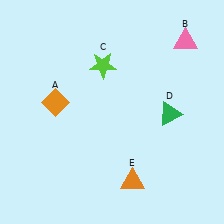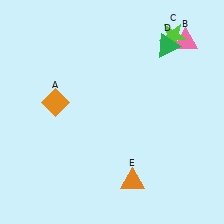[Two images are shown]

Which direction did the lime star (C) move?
The lime star (C) moved right.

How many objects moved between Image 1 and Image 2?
2 objects moved between the two images.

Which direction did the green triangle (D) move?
The green triangle (D) moved up.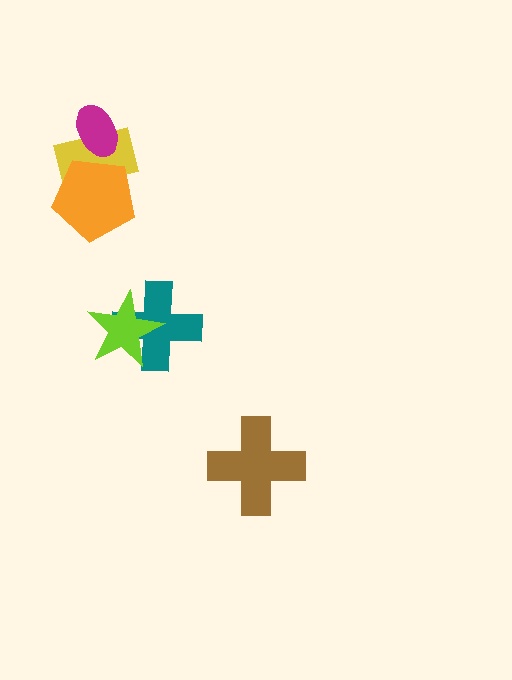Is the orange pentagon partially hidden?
No, no other shape covers it.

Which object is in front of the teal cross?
The lime star is in front of the teal cross.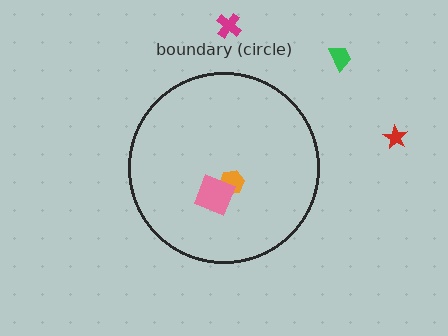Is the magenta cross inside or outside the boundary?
Outside.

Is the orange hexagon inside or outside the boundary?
Inside.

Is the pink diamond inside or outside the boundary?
Inside.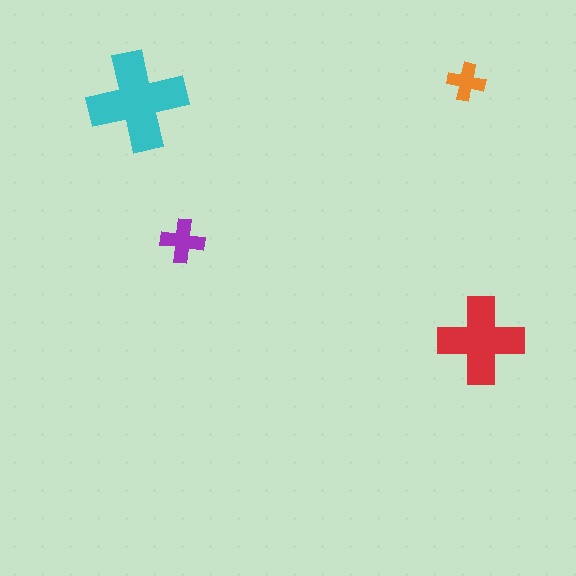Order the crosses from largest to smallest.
the cyan one, the red one, the purple one, the orange one.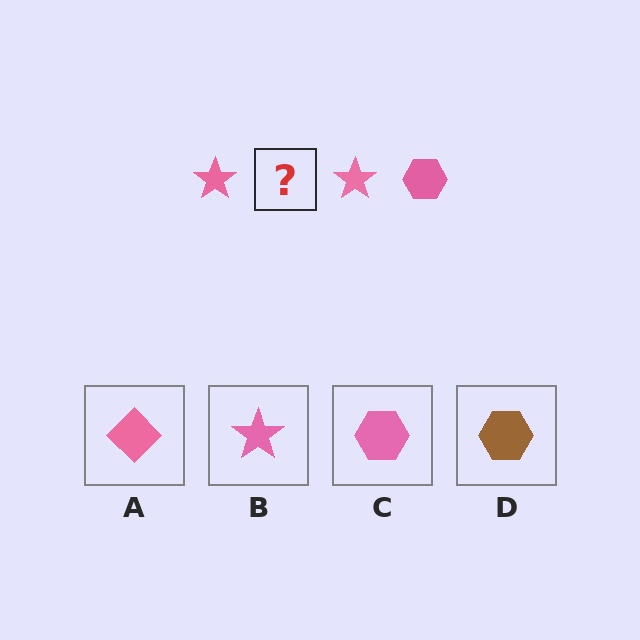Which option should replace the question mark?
Option C.